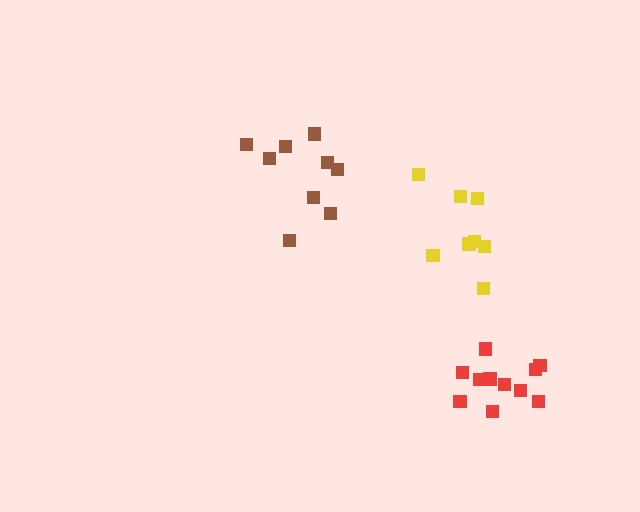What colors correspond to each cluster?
The clusters are colored: red, brown, yellow.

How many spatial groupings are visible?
There are 3 spatial groupings.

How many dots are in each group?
Group 1: 11 dots, Group 2: 9 dots, Group 3: 8 dots (28 total).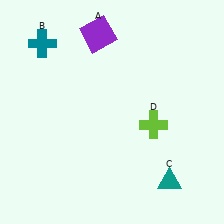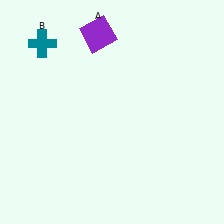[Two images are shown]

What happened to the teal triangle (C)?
The teal triangle (C) was removed in Image 2. It was in the bottom-right area of Image 1.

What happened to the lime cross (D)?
The lime cross (D) was removed in Image 2. It was in the bottom-right area of Image 1.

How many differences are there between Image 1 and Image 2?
There are 2 differences between the two images.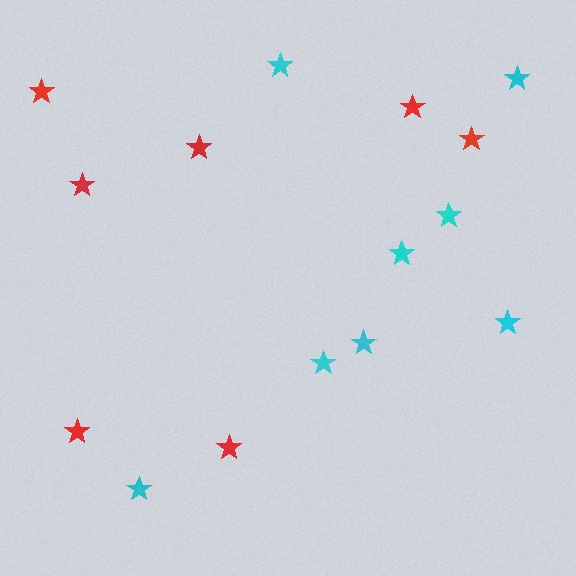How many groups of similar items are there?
There are 2 groups: one group of red stars (7) and one group of cyan stars (8).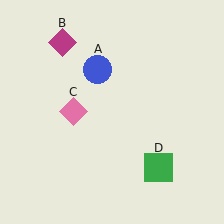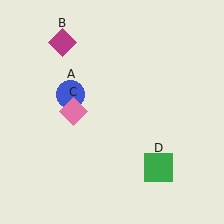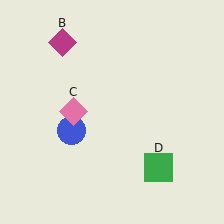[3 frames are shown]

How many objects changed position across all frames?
1 object changed position: blue circle (object A).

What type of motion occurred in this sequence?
The blue circle (object A) rotated counterclockwise around the center of the scene.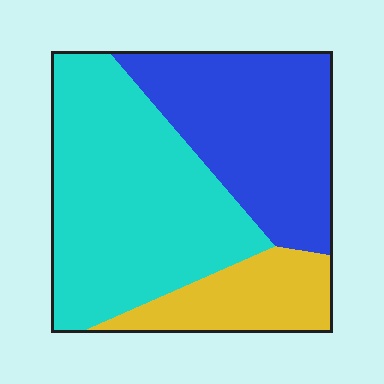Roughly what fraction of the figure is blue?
Blue covers roughly 35% of the figure.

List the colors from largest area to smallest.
From largest to smallest: cyan, blue, yellow.